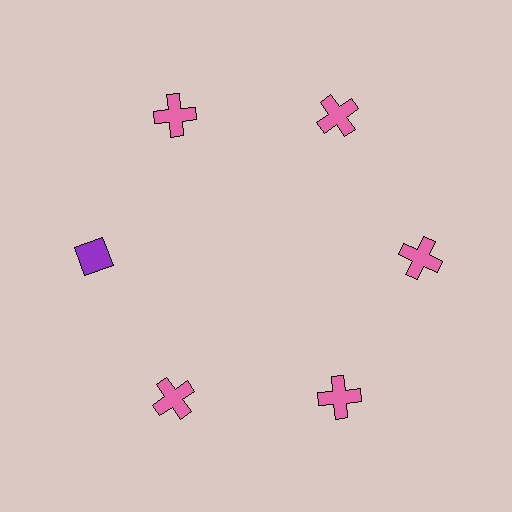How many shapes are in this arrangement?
There are 6 shapes arranged in a ring pattern.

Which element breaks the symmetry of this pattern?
The purple diamond at roughly the 9 o'clock position breaks the symmetry. All other shapes are pink crosses.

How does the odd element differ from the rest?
It differs in both color (purple instead of pink) and shape (diamond instead of cross).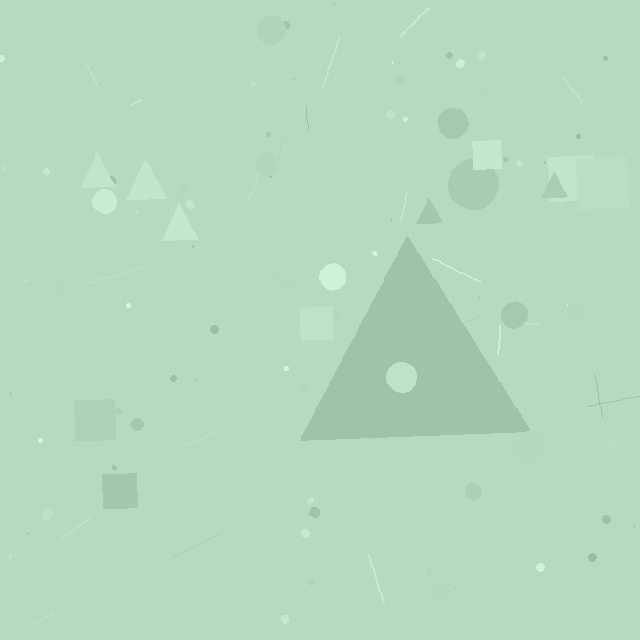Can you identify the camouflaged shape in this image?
The camouflaged shape is a triangle.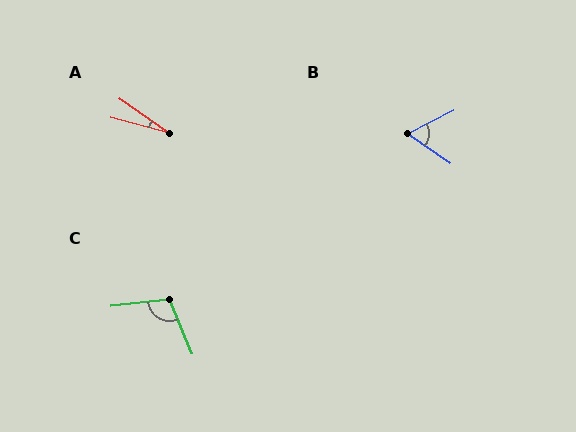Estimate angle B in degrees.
Approximately 61 degrees.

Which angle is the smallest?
A, at approximately 20 degrees.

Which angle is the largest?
C, at approximately 105 degrees.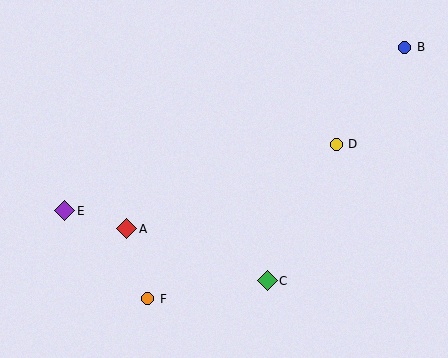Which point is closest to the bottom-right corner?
Point C is closest to the bottom-right corner.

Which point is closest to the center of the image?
Point A at (127, 229) is closest to the center.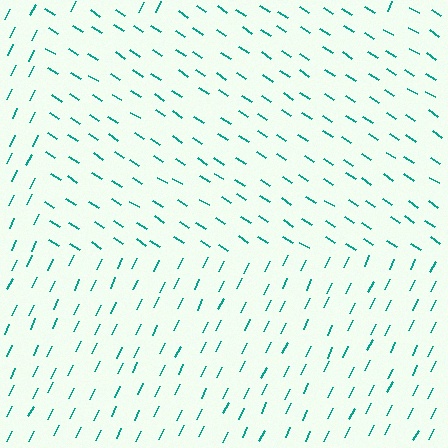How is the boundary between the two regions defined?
The boundary is defined purely by a change in line orientation (approximately 83 degrees difference). All lines are the same color and thickness.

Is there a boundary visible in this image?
Yes, there is a texture boundary formed by a change in line orientation.